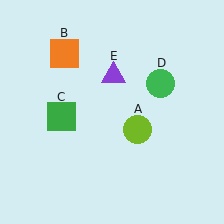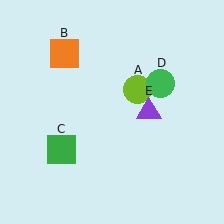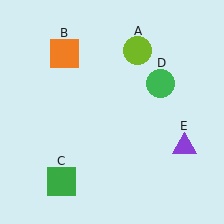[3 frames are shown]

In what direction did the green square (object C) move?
The green square (object C) moved down.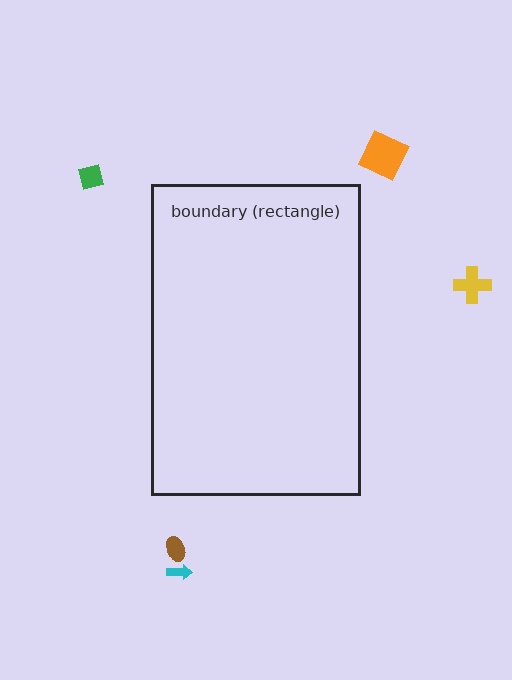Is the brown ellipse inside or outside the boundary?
Outside.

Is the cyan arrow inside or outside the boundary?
Outside.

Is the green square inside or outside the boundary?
Outside.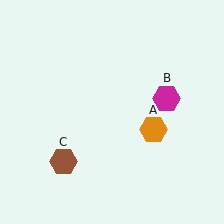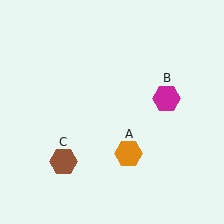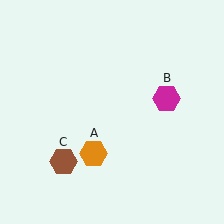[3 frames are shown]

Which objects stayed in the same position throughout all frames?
Magenta hexagon (object B) and brown hexagon (object C) remained stationary.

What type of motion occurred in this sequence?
The orange hexagon (object A) rotated clockwise around the center of the scene.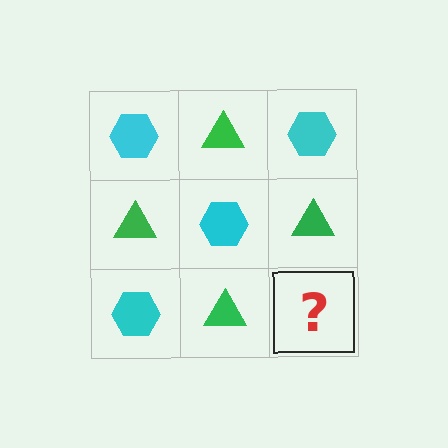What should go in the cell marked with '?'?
The missing cell should contain a cyan hexagon.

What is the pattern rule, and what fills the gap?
The rule is that it alternates cyan hexagon and green triangle in a checkerboard pattern. The gap should be filled with a cyan hexagon.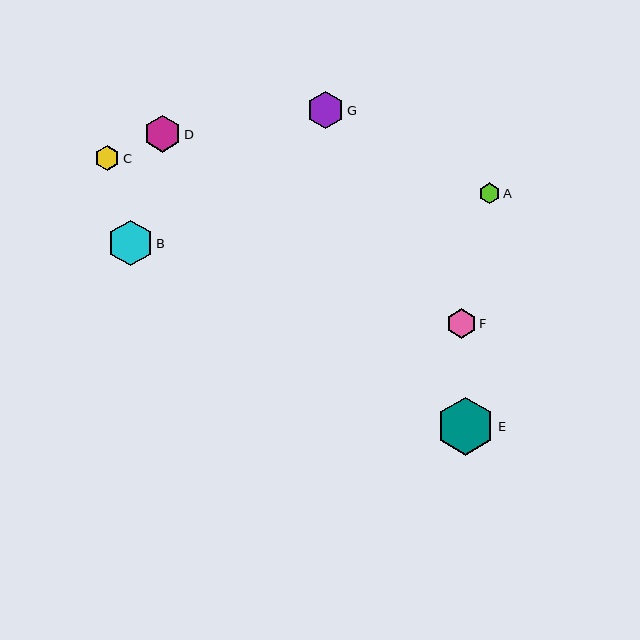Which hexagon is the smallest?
Hexagon A is the smallest with a size of approximately 21 pixels.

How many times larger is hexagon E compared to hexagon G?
Hexagon E is approximately 1.6 times the size of hexagon G.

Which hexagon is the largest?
Hexagon E is the largest with a size of approximately 58 pixels.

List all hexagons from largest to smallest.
From largest to smallest: E, B, G, D, F, C, A.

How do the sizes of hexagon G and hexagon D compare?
Hexagon G and hexagon D are approximately the same size.